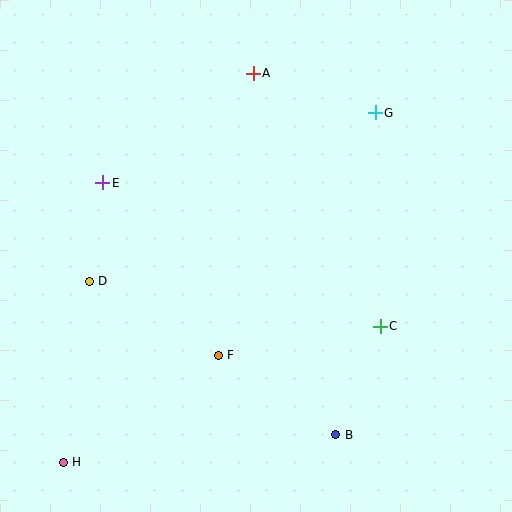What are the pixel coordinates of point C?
Point C is at (380, 326).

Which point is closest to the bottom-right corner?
Point B is closest to the bottom-right corner.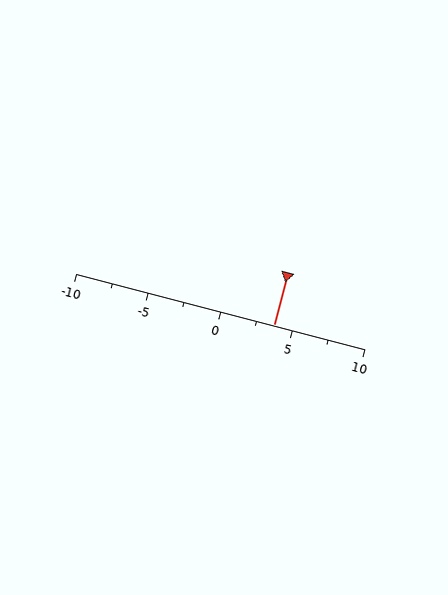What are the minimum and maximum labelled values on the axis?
The axis runs from -10 to 10.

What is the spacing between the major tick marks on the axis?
The major ticks are spaced 5 apart.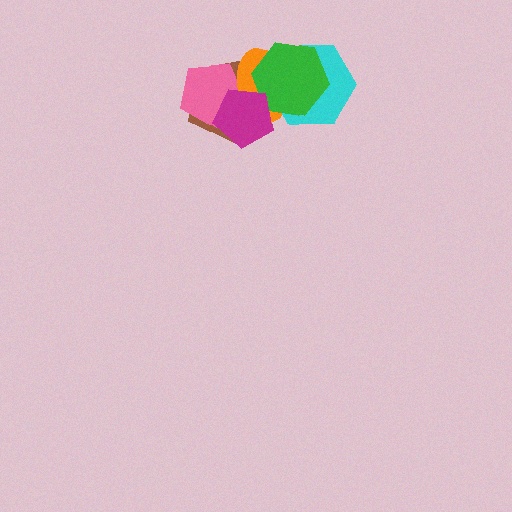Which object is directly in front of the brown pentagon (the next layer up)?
The pink pentagon is directly in front of the brown pentagon.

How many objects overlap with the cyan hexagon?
2 objects overlap with the cyan hexagon.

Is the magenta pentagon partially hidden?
No, no other shape covers it.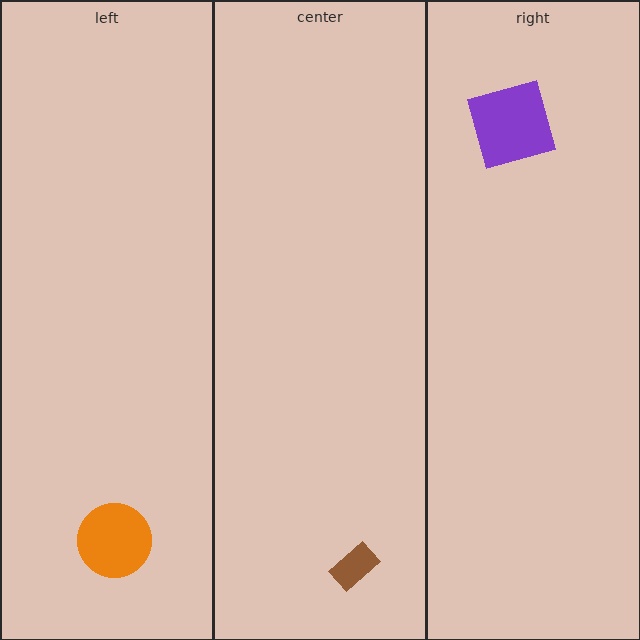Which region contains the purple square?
The right region.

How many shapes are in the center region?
1.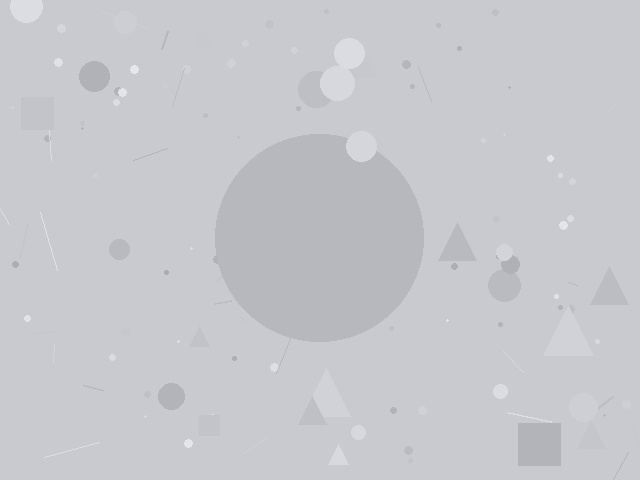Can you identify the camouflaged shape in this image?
The camouflaged shape is a circle.